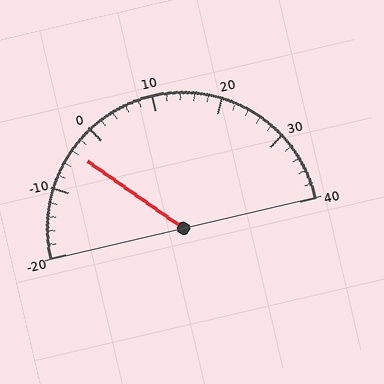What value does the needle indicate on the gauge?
The needle indicates approximately -4.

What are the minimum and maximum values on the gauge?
The gauge ranges from -20 to 40.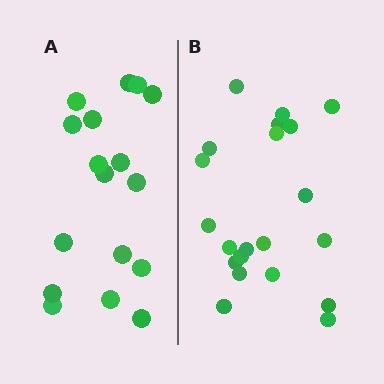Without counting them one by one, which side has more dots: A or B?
Region B (the right region) has more dots.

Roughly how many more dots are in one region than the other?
Region B has about 4 more dots than region A.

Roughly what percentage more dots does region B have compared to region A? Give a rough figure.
About 25% more.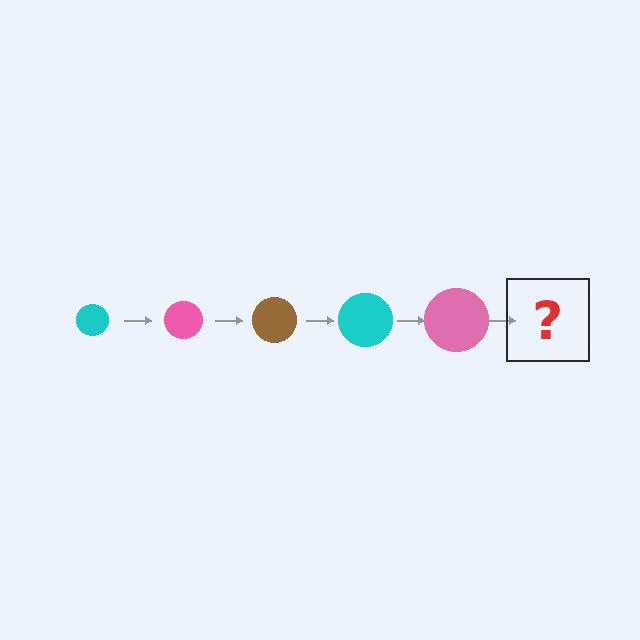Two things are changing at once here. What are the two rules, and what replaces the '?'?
The two rules are that the circle grows larger each step and the color cycles through cyan, pink, and brown. The '?' should be a brown circle, larger than the previous one.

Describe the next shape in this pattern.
It should be a brown circle, larger than the previous one.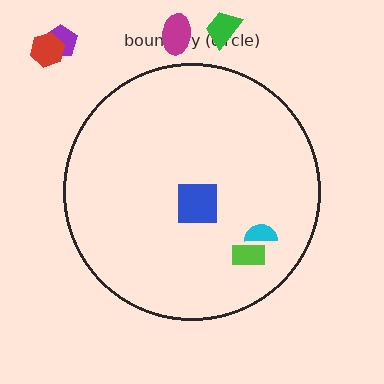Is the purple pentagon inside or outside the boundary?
Outside.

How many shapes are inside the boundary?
3 inside, 4 outside.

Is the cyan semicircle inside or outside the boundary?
Inside.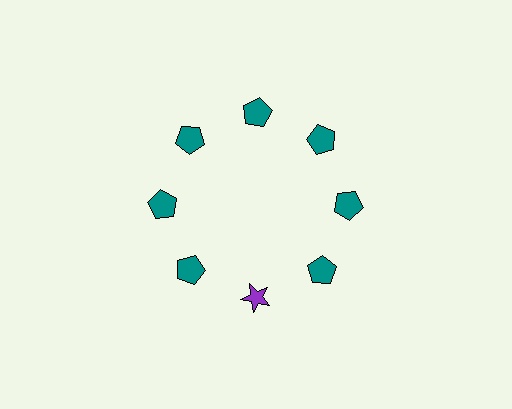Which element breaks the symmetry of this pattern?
The purple star at roughly the 6 o'clock position breaks the symmetry. All other shapes are teal pentagons.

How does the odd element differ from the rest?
It differs in both color (purple instead of teal) and shape (star instead of pentagon).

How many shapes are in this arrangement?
There are 8 shapes arranged in a ring pattern.